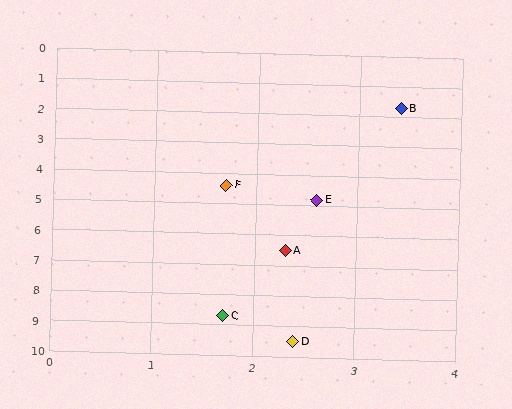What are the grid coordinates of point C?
Point C is at approximately (1.7, 8.7).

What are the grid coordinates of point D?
Point D is at approximately (2.4, 9.5).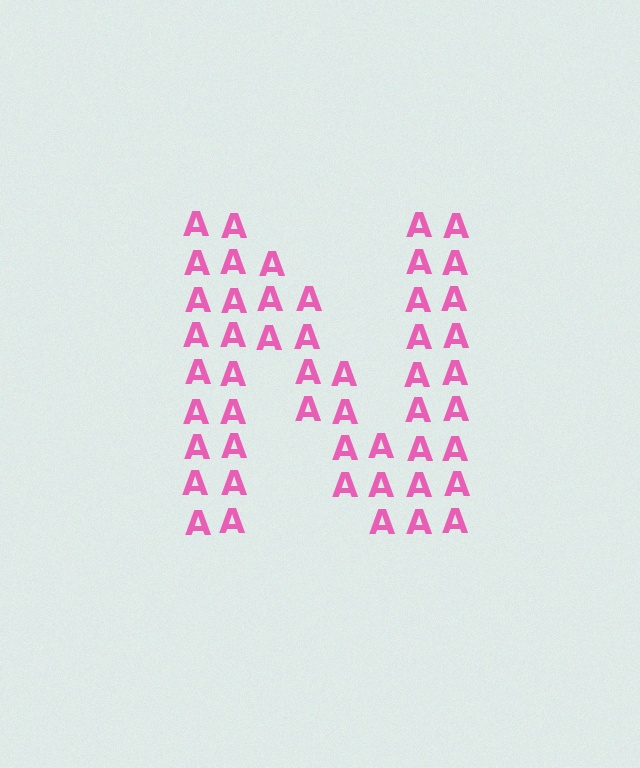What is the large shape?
The large shape is the letter N.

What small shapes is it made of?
It is made of small letter A's.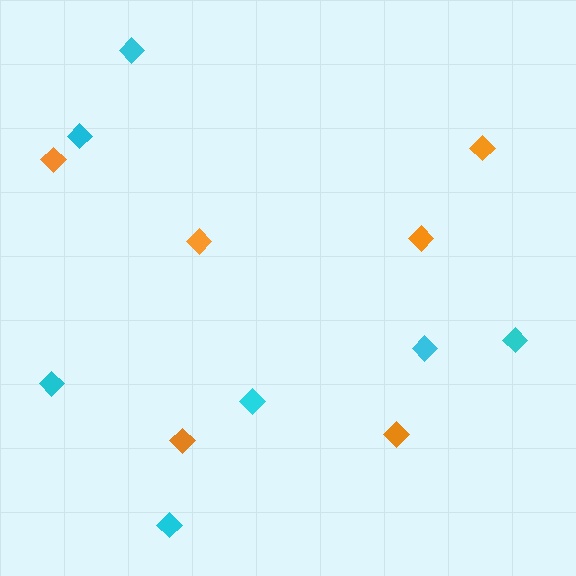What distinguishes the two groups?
There are 2 groups: one group of cyan diamonds (7) and one group of orange diamonds (6).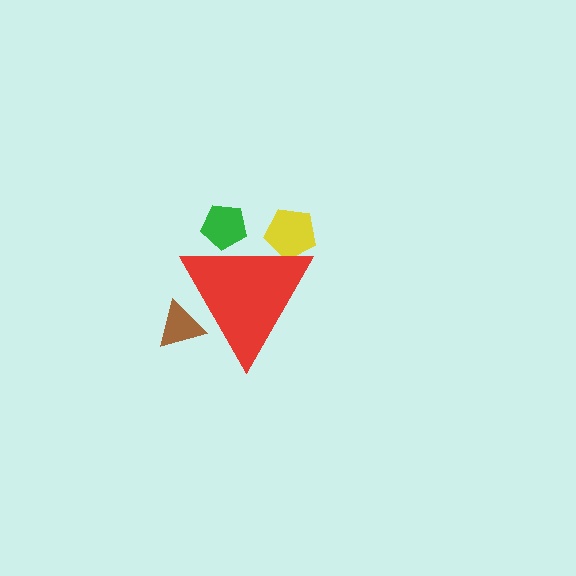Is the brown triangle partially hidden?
Yes, the brown triangle is partially hidden behind the red triangle.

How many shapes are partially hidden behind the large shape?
3 shapes are partially hidden.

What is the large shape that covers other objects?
A red triangle.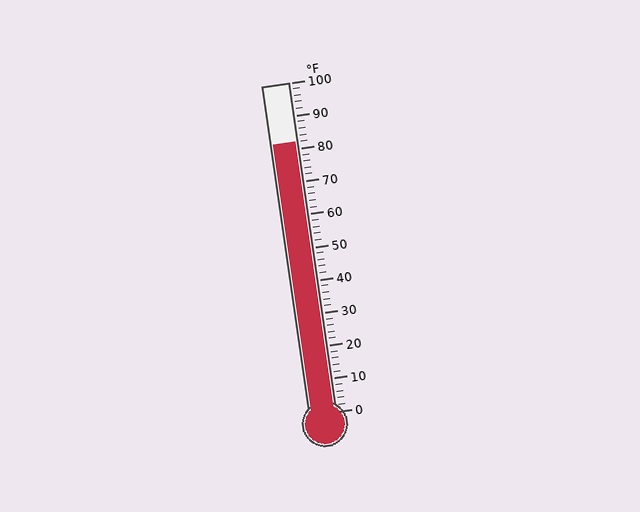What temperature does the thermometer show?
The thermometer shows approximately 82°F.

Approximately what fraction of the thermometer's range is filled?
The thermometer is filled to approximately 80% of its range.